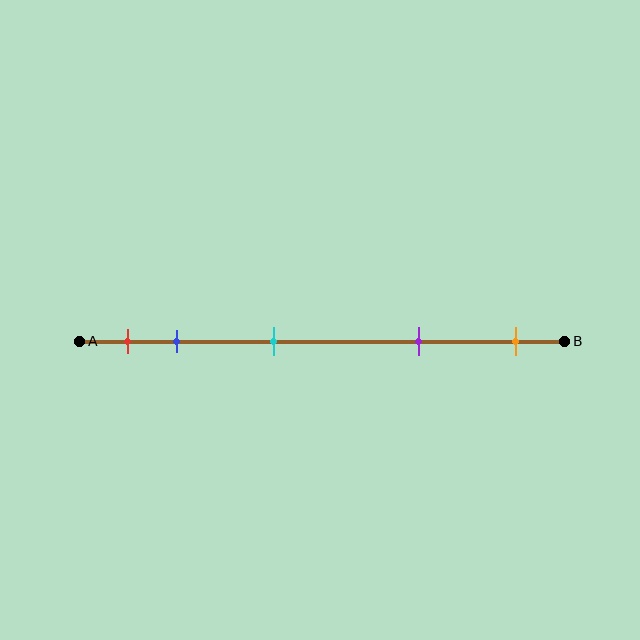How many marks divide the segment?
There are 5 marks dividing the segment.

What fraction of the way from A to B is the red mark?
The red mark is approximately 10% (0.1) of the way from A to B.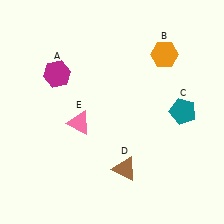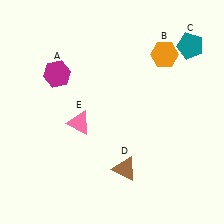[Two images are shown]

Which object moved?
The teal pentagon (C) moved up.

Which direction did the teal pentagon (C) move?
The teal pentagon (C) moved up.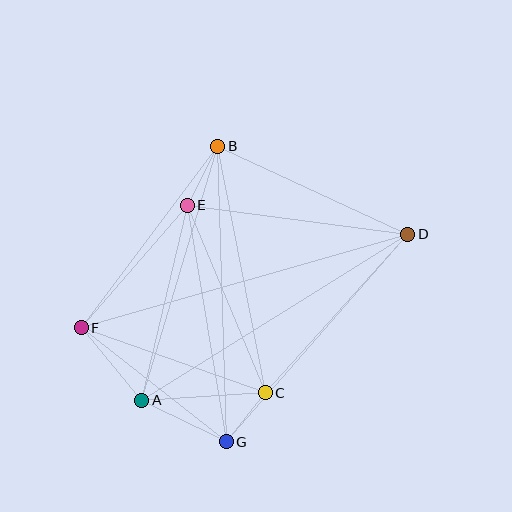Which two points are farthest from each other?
Points D and F are farthest from each other.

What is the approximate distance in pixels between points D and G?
The distance between D and G is approximately 276 pixels.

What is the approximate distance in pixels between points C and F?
The distance between C and F is approximately 195 pixels.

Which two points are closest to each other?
Points C and G are closest to each other.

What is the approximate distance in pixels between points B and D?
The distance between B and D is approximately 210 pixels.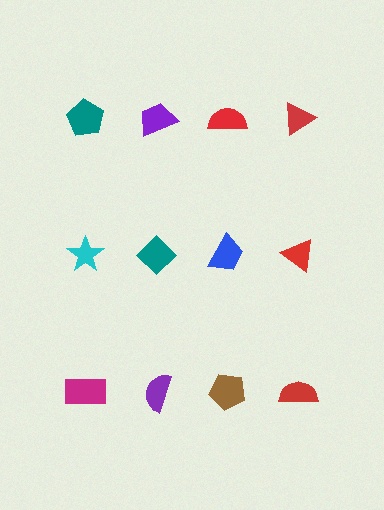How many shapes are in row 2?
4 shapes.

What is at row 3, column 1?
A magenta rectangle.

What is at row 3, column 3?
A brown pentagon.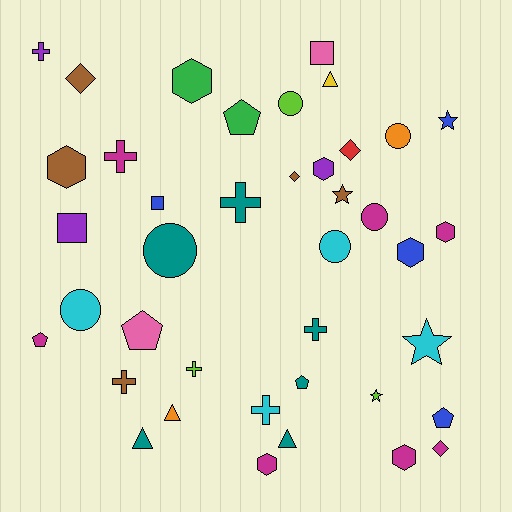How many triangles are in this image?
There are 4 triangles.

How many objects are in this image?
There are 40 objects.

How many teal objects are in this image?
There are 6 teal objects.